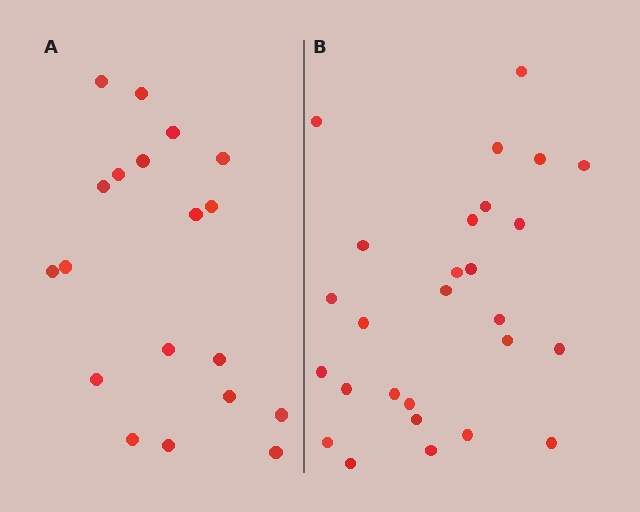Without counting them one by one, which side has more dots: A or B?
Region B (the right region) has more dots.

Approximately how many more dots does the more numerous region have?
Region B has roughly 8 or so more dots than region A.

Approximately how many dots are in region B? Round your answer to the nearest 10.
About 30 dots. (The exact count is 27, which rounds to 30.)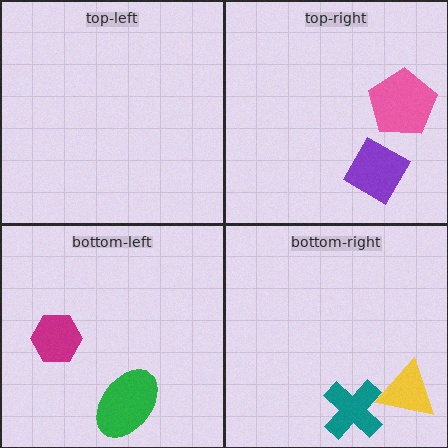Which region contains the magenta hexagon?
The bottom-left region.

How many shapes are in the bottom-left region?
2.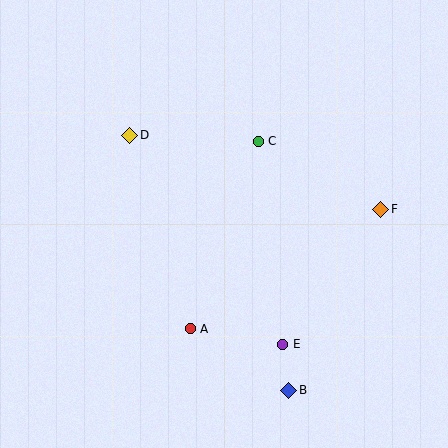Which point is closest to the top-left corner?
Point D is closest to the top-left corner.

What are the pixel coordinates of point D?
Point D is at (130, 135).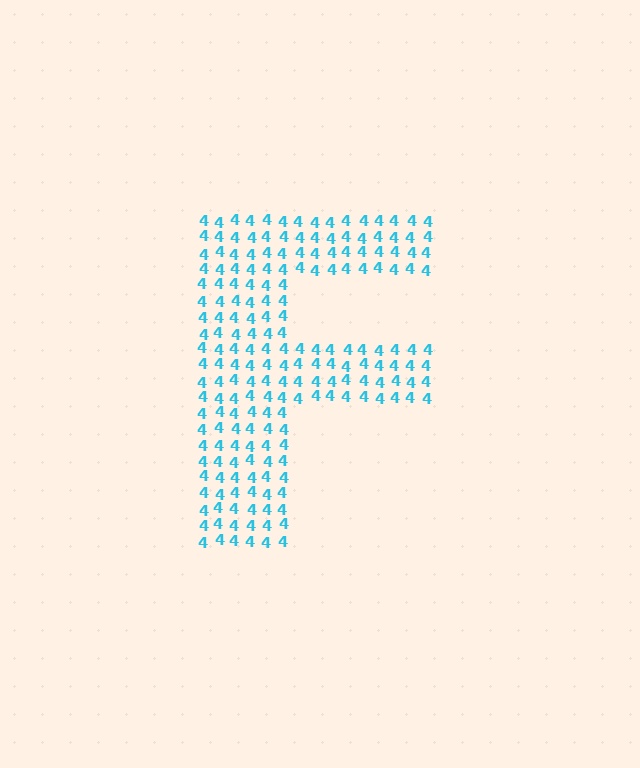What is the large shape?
The large shape is the letter F.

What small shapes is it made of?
It is made of small digit 4's.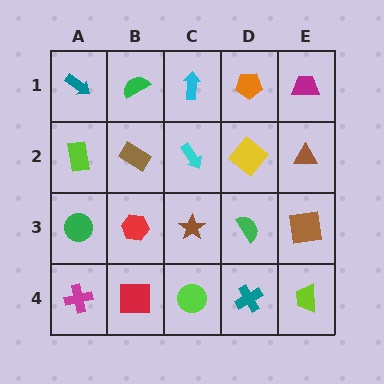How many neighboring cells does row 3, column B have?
4.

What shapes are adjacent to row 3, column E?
A brown triangle (row 2, column E), a lime trapezoid (row 4, column E), a green semicircle (row 3, column D).